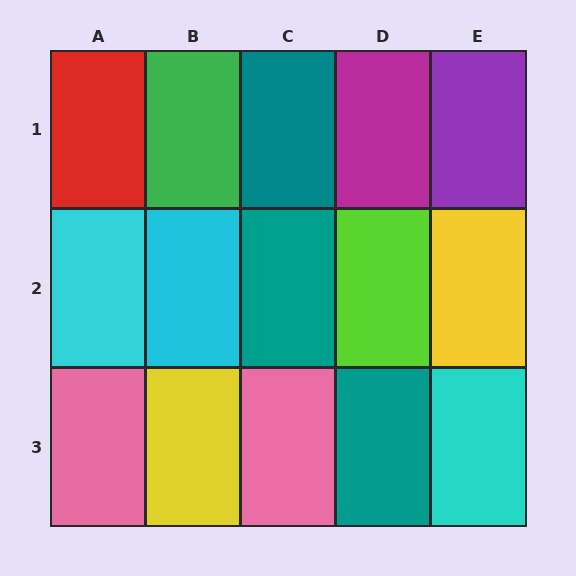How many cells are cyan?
3 cells are cyan.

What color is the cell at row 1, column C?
Teal.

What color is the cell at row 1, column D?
Magenta.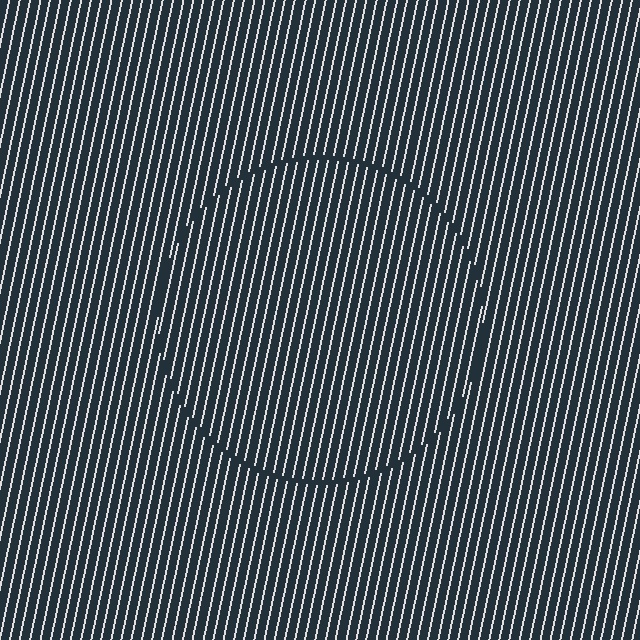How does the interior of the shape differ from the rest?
The interior of the shape contains the same grating, shifted by half a period — the contour is defined by the phase discontinuity where line-ends from the inner and outer gratings abut.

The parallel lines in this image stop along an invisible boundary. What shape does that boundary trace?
An illusory circle. The interior of the shape contains the same grating, shifted by half a period — the contour is defined by the phase discontinuity where line-ends from the inner and outer gratings abut.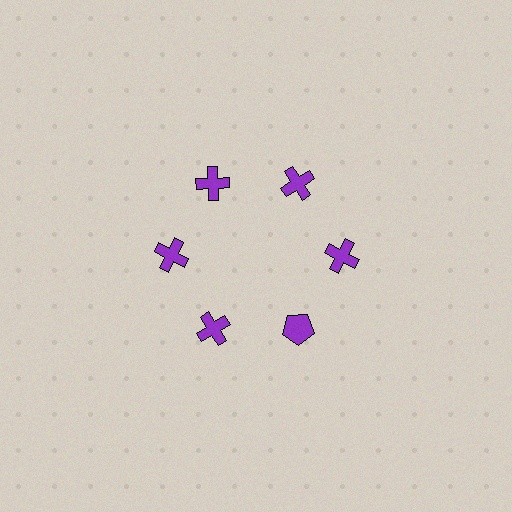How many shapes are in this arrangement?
There are 6 shapes arranged in a ring pattern.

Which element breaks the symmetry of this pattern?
The purple pentagon at roughly the 5 o'clock position breaks the symmetry. All other shapes are purple crosses.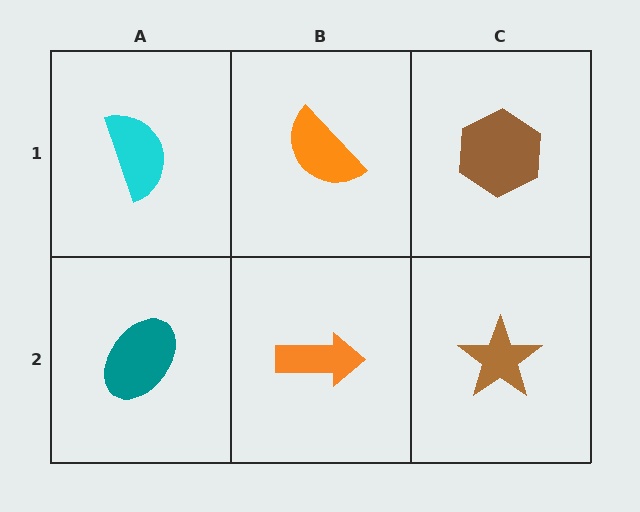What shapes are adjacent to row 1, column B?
An orange arrow (row 2, column B), a cyan semicircle (row 1, column A), a brown hexagon (row 1, column C).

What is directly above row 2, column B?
An orange semicircle.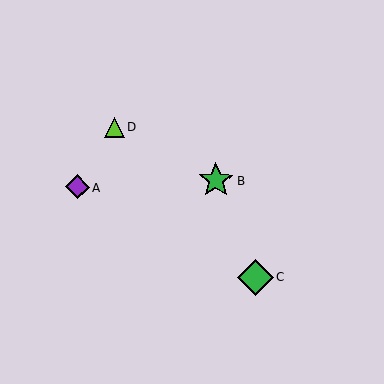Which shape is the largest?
The green diamond (labeled C) is the largest.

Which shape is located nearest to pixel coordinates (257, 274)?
The green diamond (labeled C) at (255, 277) is nearest to that location.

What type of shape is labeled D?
Shape D is a lime triangle.